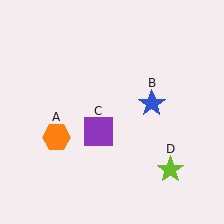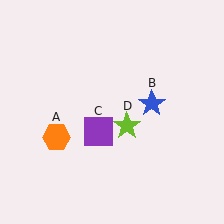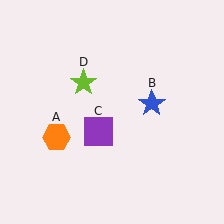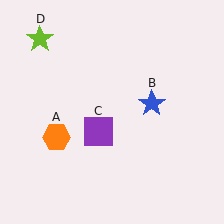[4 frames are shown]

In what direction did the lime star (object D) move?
The lime star (object D) moved up and to the left.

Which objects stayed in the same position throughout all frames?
Orange hexagon (object A) and blue star (object B) and purple square (object C) remained stationary.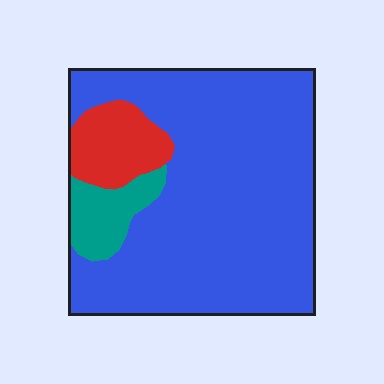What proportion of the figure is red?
Red takes up less than a quarter of the figure.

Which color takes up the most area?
Blue, at roughly 80%.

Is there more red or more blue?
Blue.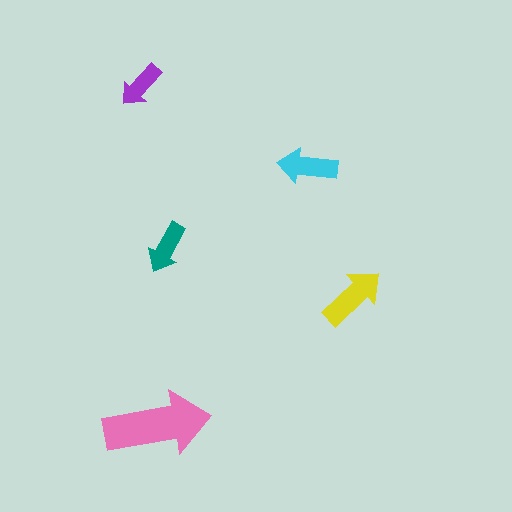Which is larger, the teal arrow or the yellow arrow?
The yellow one.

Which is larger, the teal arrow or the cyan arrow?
The cyan one.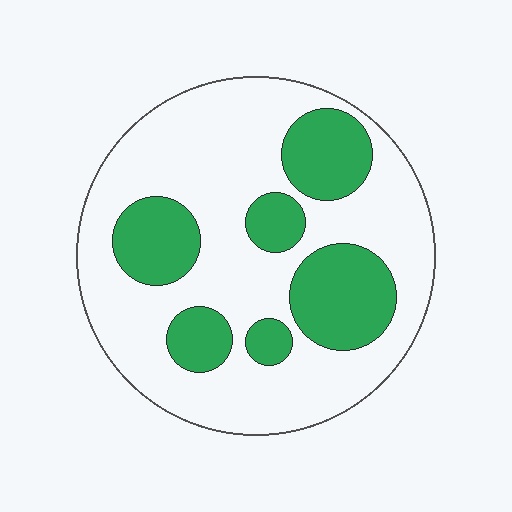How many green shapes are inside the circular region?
6.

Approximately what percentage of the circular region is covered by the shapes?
Approximately 30%.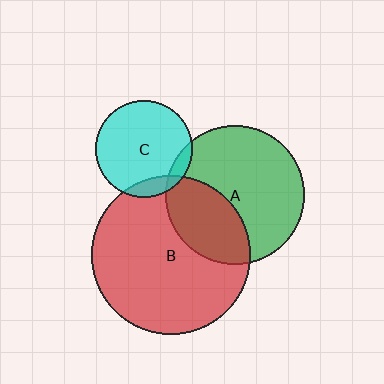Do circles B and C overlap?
Yes.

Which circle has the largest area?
Circle B (red).